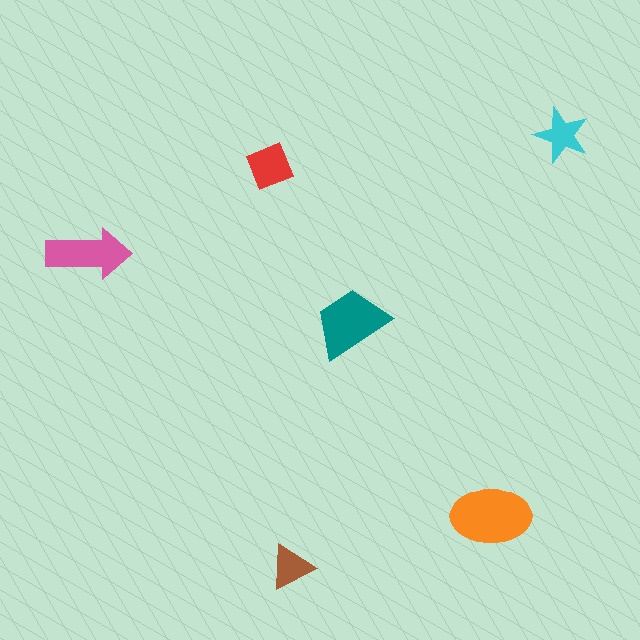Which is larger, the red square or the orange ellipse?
The orange ellipse.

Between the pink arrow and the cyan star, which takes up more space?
The pink arrow.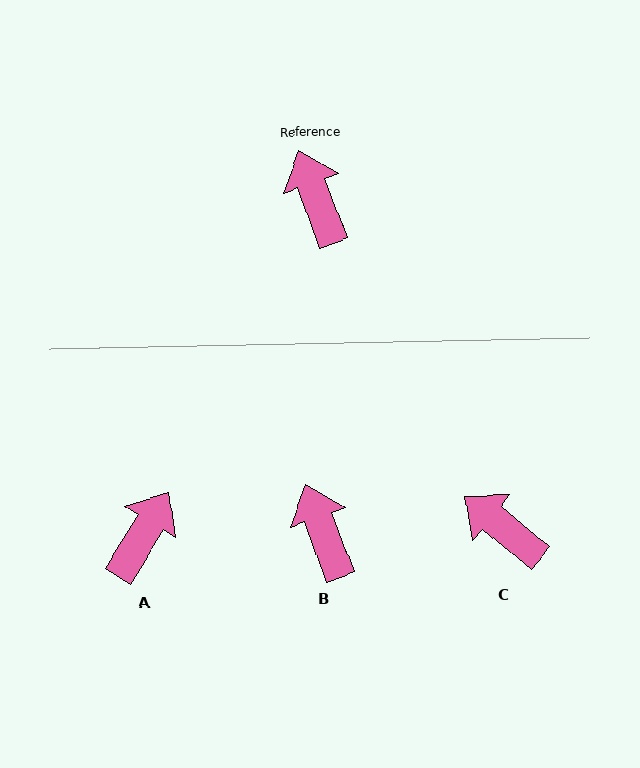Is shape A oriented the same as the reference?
No, it is off by about 52 degrees.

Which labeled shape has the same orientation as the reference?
B.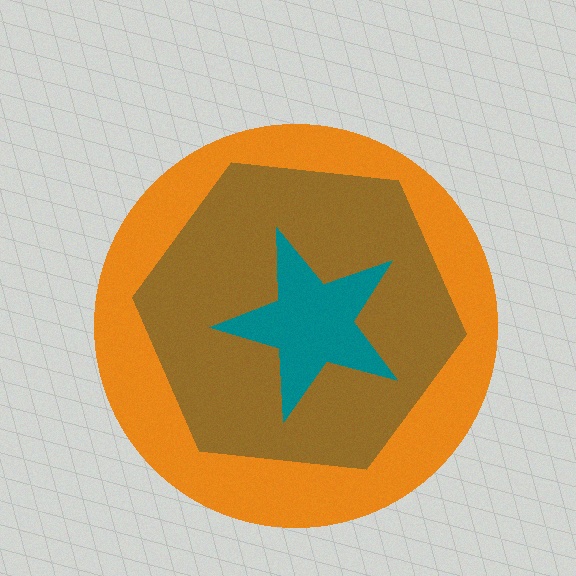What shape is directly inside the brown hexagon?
The teal star.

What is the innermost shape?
The teal star.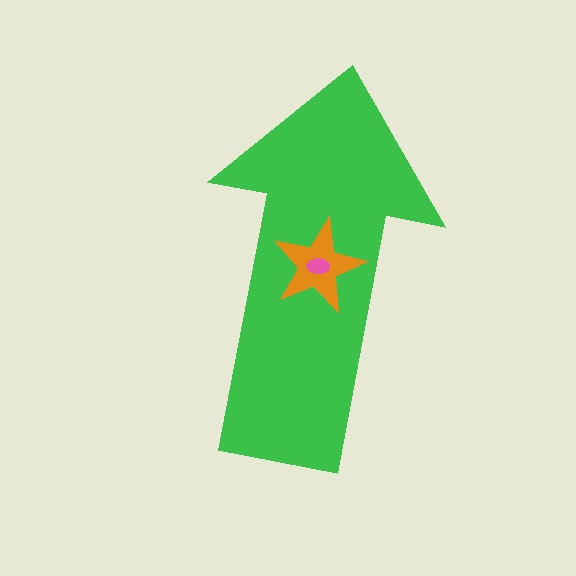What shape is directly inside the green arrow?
The orange star.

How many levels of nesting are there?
3.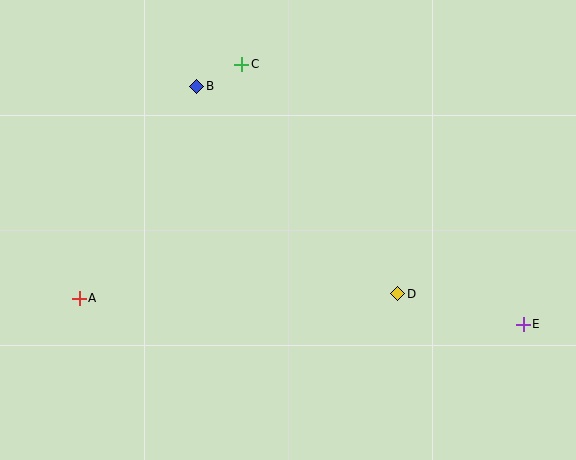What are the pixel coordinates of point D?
Point D is at (398, 294).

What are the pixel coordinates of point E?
Point E is at (523, 324).